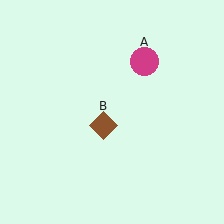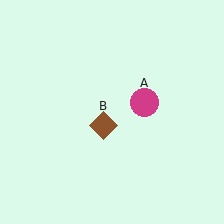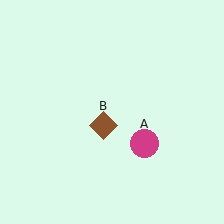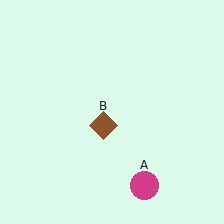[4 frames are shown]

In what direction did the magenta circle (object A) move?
The magenta circle (object A) moved down.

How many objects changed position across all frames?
1 object changed position: magenta circle (object A).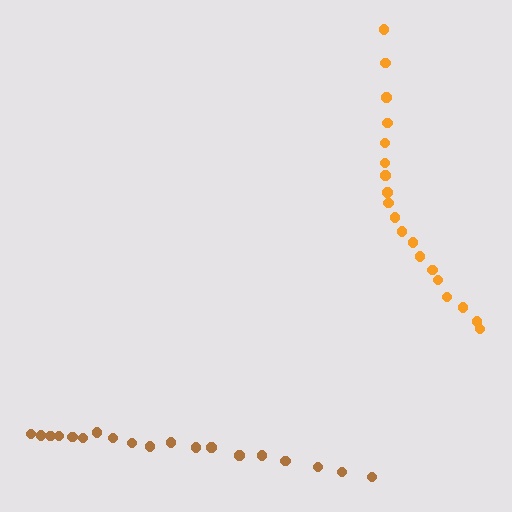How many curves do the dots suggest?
There are 2 distinct paths.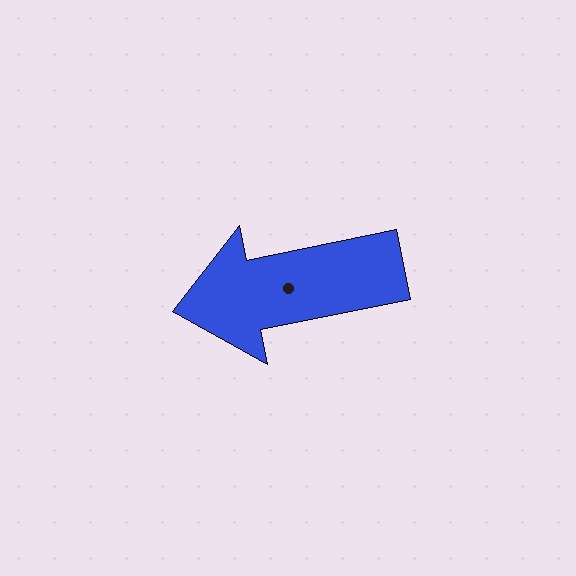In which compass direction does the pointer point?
West.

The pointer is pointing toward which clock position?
Roughly 9 o'clock.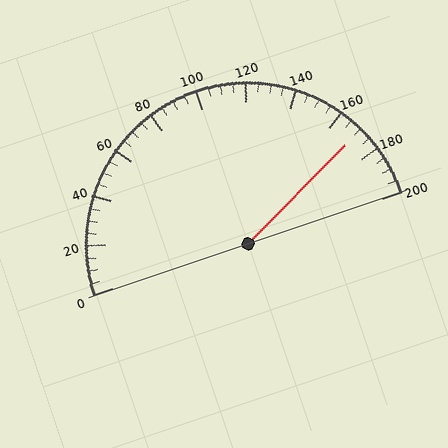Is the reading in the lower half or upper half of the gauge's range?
The reading is in the upper half of the range (0 to 200).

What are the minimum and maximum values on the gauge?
The gauge ranges from 0 to 200.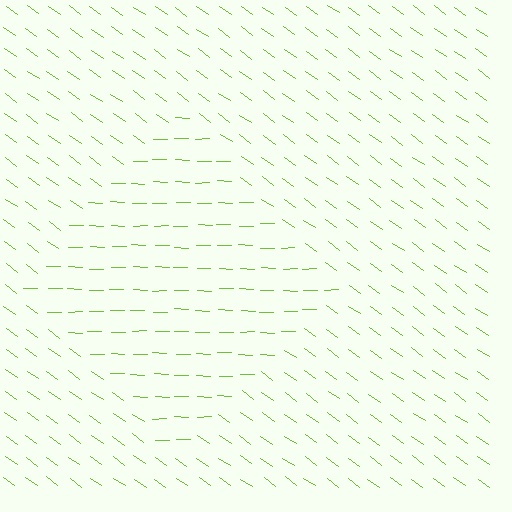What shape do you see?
I see a diamond.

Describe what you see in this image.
The image is filled with small lime line segments. A diamond region in the image has lines oriented differently from the surrounding lines, creating a visible texture boundary.